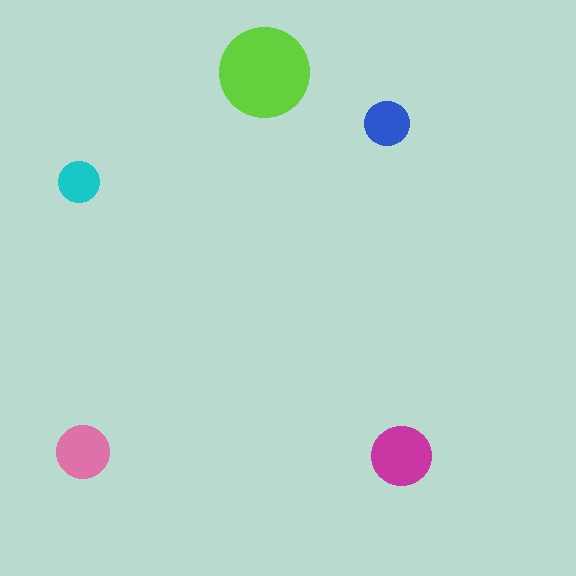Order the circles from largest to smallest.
the lime one, the magenta one, the pink one, the blue one, the cyan one.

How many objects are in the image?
There are 5 objects in the image.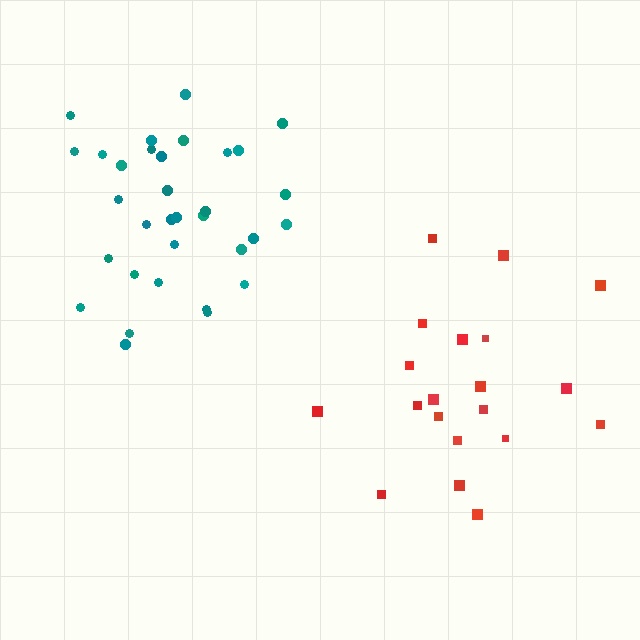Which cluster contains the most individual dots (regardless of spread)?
Teal (33).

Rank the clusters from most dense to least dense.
teal, red.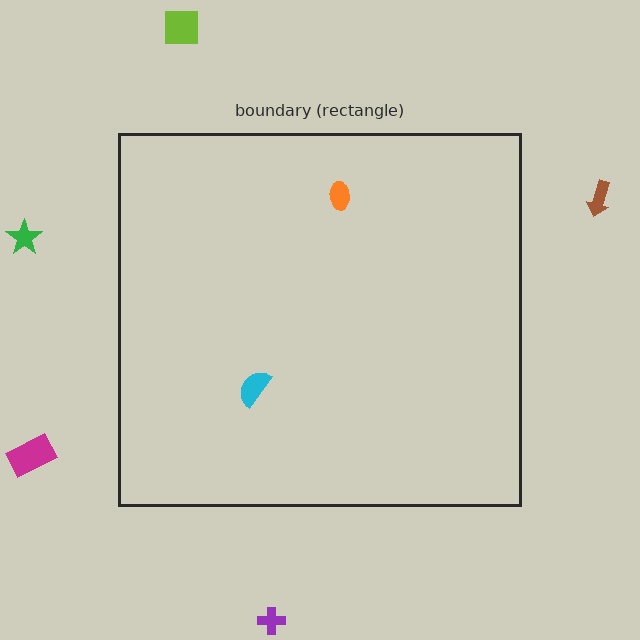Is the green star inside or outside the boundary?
Outside.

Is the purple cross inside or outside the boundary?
Outside.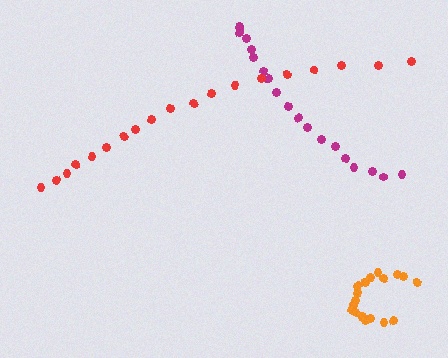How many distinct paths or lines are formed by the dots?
There are 3 distinct paths.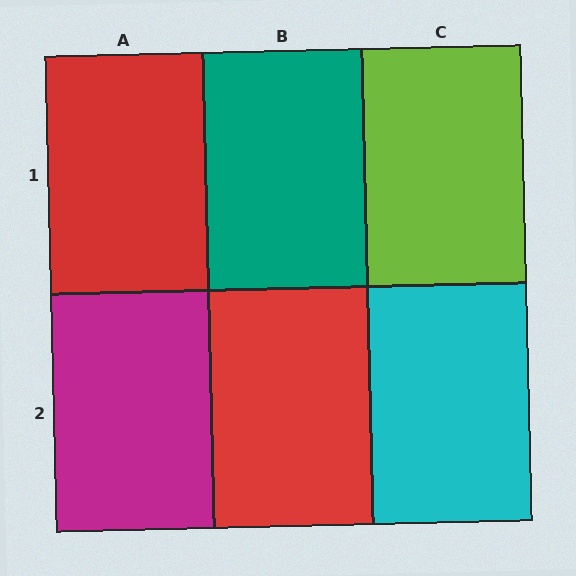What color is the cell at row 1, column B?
Teal.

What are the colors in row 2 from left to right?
Magenta, red, cyan.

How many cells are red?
2 cells are red.